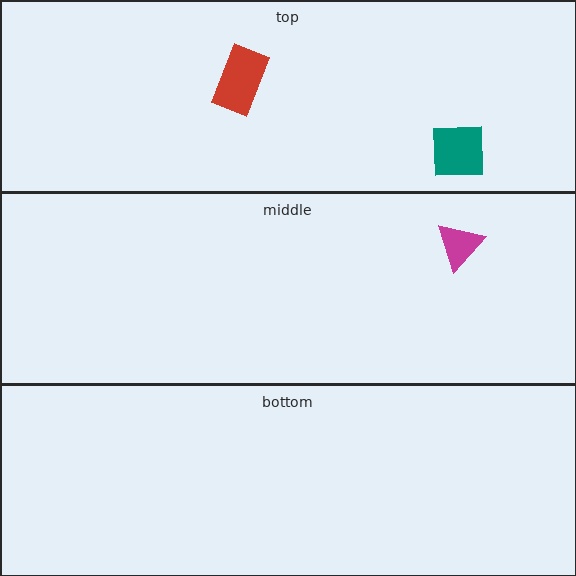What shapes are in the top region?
The red rectangle, the teal square.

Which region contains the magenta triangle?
The middle region.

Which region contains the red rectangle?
The top region.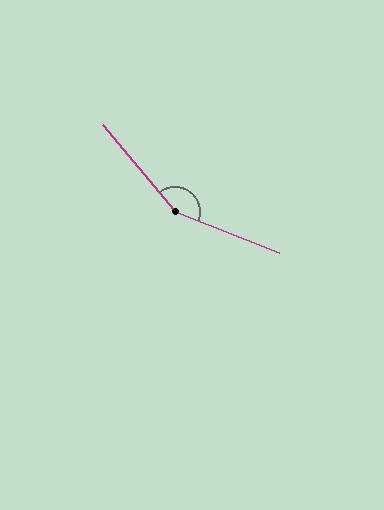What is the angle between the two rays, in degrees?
Approximately 151 degrees.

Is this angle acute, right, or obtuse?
It is obtuse.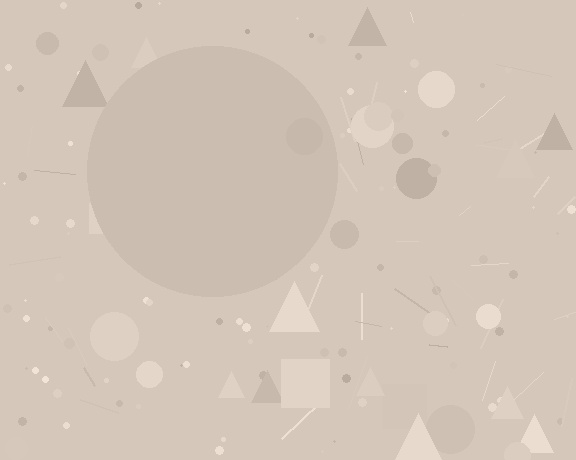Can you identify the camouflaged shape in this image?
The camouflaged shape is a circle.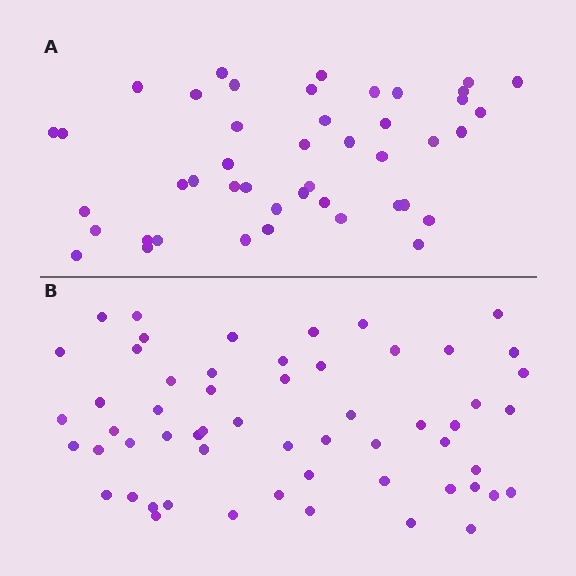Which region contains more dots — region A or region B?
Region B (the bottom region) has more dots.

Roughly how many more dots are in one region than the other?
Region B has roughly 12 or so more dots than region A.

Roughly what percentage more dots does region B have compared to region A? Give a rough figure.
About 25% more.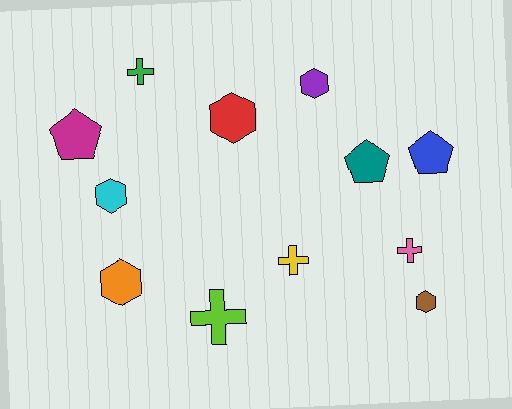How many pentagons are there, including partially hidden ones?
There are 3 pentagons.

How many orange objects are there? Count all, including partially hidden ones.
There is 1 orange object.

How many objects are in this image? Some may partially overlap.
There are 12 objects.